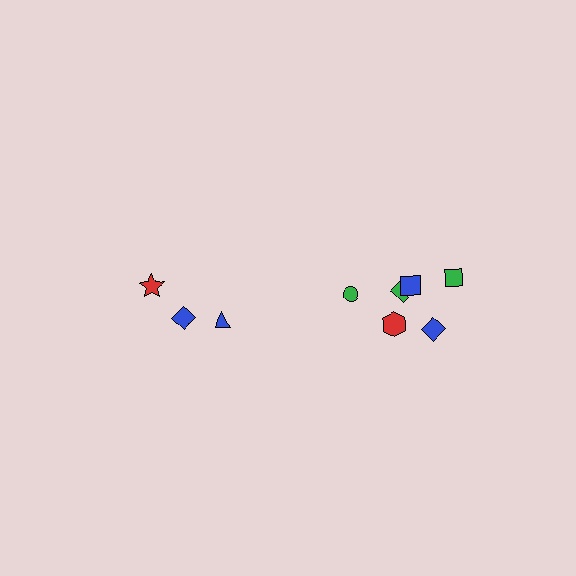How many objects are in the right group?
There are 6 objects.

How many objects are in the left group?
There are 3 objects.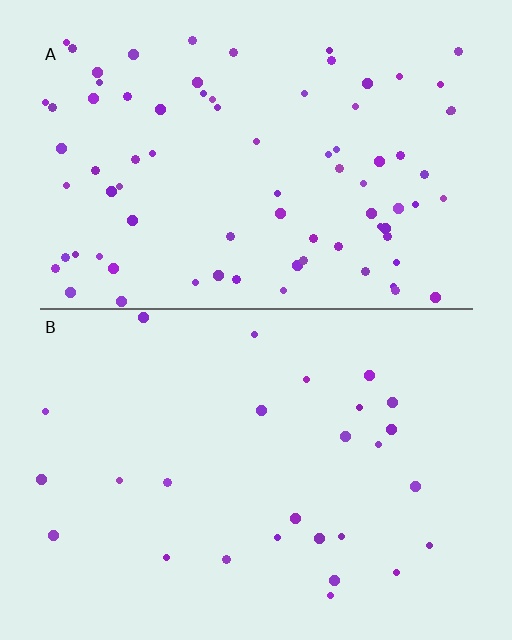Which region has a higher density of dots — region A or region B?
A (the top).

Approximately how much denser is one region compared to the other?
Approximately 3.0× — region A over region B.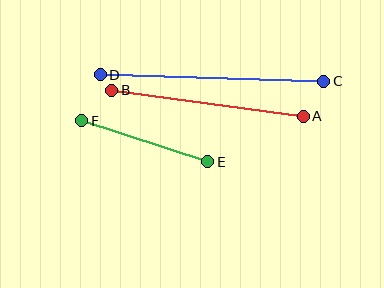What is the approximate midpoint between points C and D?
The midpoint is at approximately (212, 78) pixels.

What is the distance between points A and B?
The distance is approximately 193 pixels.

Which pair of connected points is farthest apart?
Points C and D are farthest apart.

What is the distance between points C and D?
The distance is approximately 223 pixels.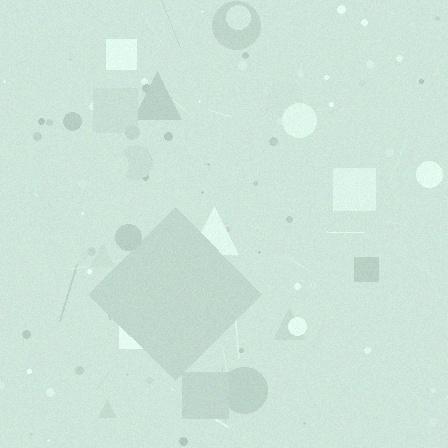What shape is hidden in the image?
A diamond is hidden in the image.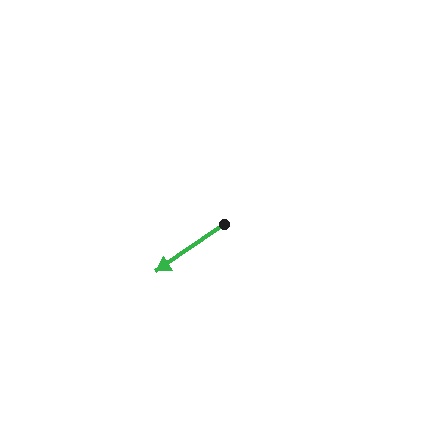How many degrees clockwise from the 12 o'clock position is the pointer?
Approximately 235 degrees.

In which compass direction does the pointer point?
Southwest.